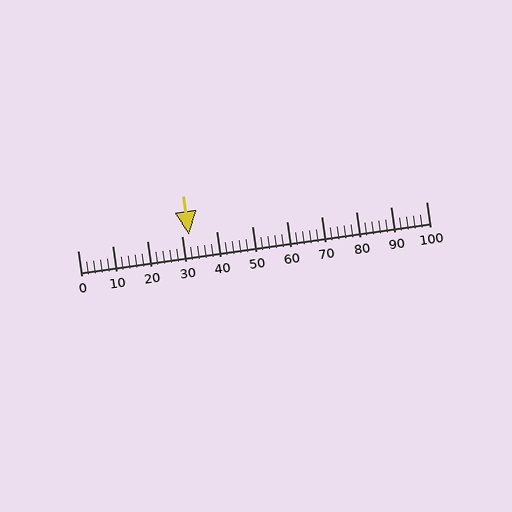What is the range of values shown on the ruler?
The ruler shows values from 0 to 100.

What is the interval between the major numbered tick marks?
The major tick marks are spaced 10 units apart.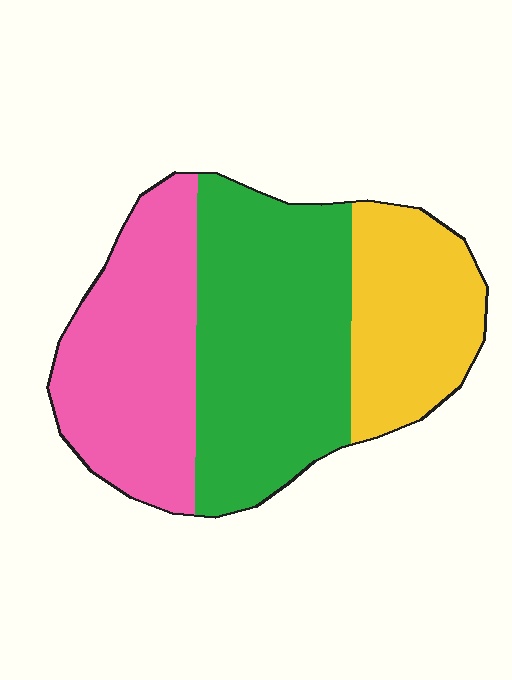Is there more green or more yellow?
Green.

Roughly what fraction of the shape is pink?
Pink covers 33% of the shape.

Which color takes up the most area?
Green, at roughly 45%.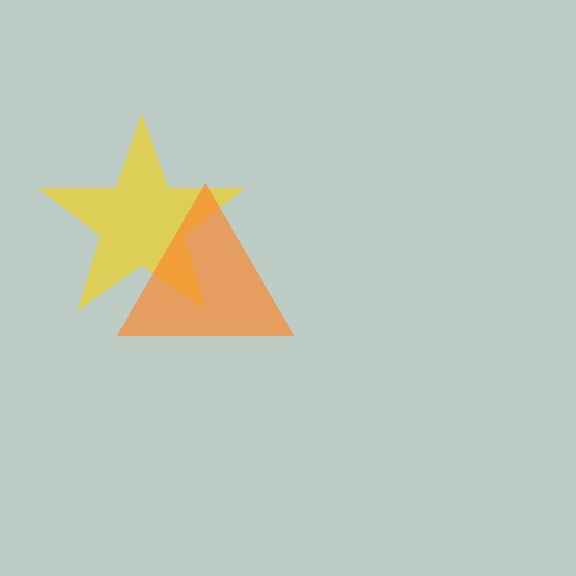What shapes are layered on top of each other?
The layered shapes are: a yellow star, an orange triangle.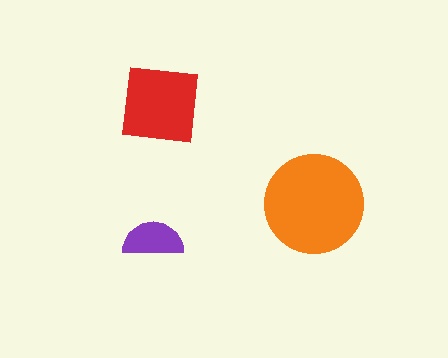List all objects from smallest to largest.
The purple semicircle, the red square, the orange circle.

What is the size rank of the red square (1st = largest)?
2nd.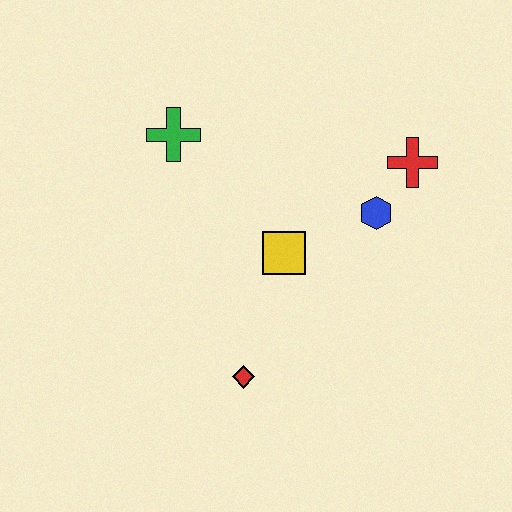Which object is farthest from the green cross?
The red diamond is farthest from the green cross.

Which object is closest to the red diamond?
The yellow square is closest to the red diamond.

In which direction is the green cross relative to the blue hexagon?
The green cross is to the left of the blue hexagon.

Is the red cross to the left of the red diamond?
No